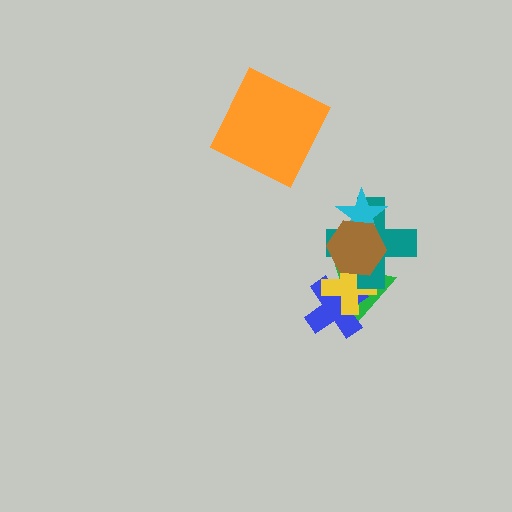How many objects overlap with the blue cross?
2 objects overlap with the blue cross.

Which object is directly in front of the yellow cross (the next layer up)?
The teal cross is directly in front of the yellow cross.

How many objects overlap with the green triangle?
4 objects overlap with the green triangle.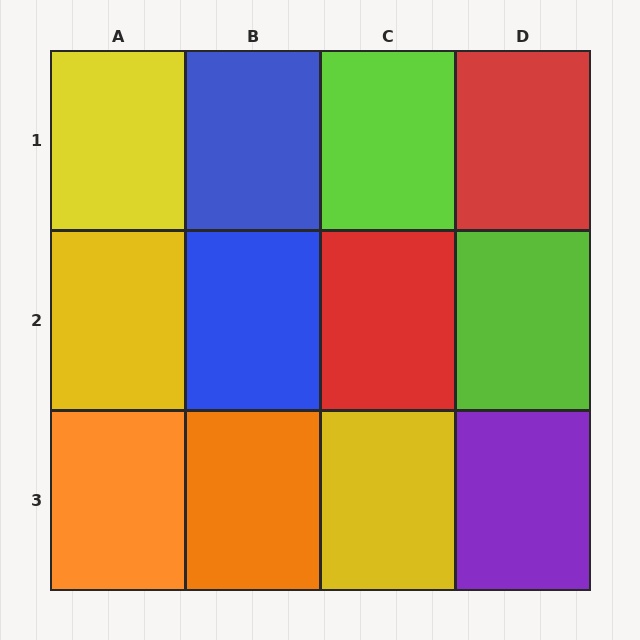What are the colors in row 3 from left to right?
Orange, orange, yellow, purple.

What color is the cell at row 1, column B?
Blue.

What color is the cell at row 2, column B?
Blue.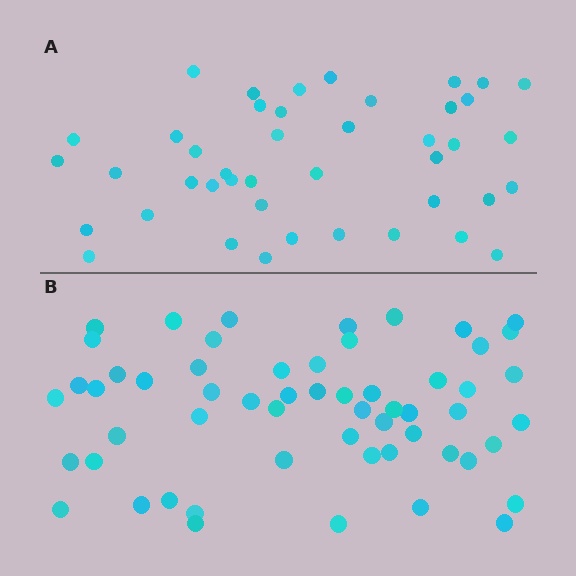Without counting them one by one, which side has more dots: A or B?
Region B (the bottom region) has more dots.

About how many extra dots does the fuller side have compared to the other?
Region B has approximately 15 more dots than region A.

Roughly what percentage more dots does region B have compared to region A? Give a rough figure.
About 35% more.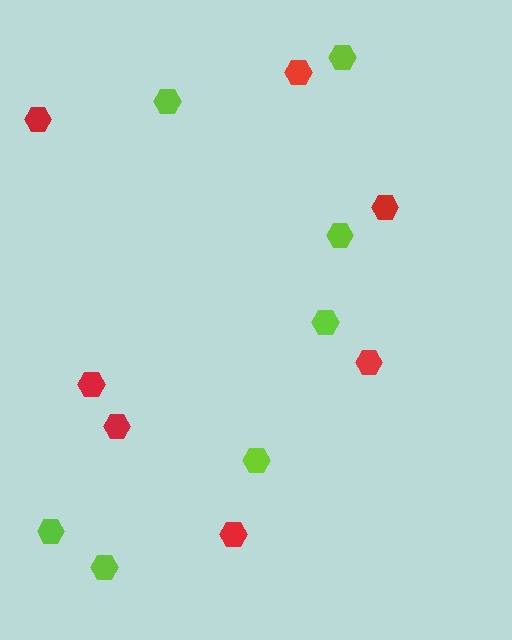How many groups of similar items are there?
There are 2 groups: one group of red hexagons (7) and one group of lime hexagons (7).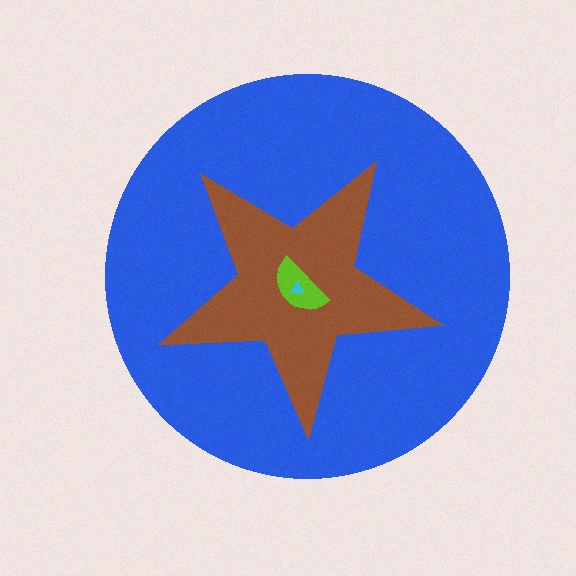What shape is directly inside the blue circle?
The brown star.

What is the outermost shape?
The blue circle.